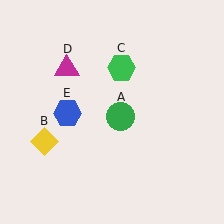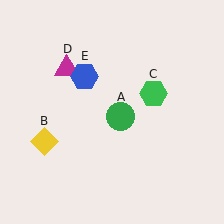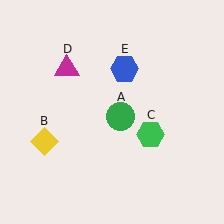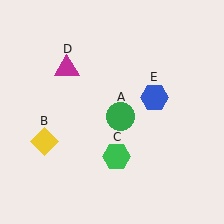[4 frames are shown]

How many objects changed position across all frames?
2 objects changed position: green hexagon (object C), blue hexagon (object E).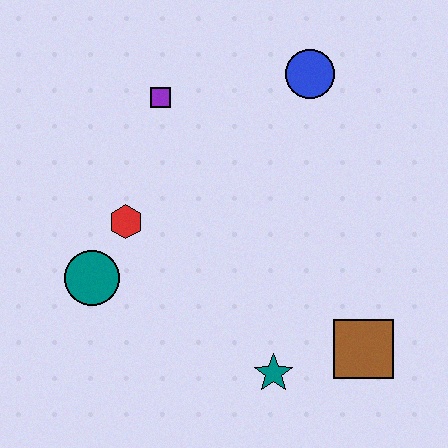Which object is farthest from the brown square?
The purple square is farthest from the brown square.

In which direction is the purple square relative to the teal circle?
The purple square is above the teal circle.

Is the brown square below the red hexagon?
Yes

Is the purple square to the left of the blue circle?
Yes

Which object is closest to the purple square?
The red hexagon is closest to the purple square.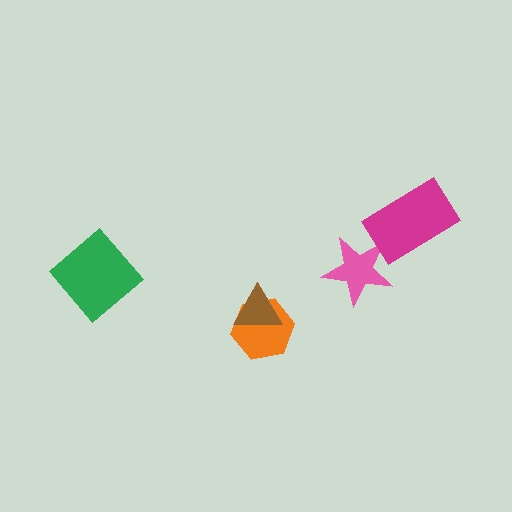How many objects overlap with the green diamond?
0 objects overlap with the green diamond.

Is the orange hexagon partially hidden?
Yes, it is partially covered by another shape.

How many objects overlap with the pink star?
0 objects overlap with the pink star.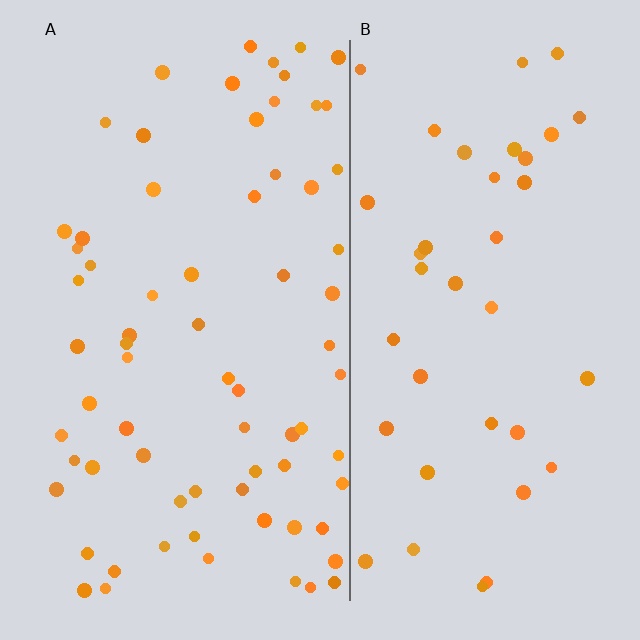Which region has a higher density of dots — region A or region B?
A (the left).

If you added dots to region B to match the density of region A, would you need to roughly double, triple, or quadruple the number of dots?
Approximately double.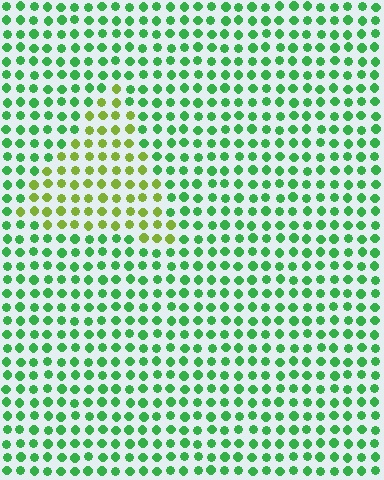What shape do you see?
I see a triangle.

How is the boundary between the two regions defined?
The boundary is defined purely by a slight shift in hue (about 45 degrees). Spacing, size, and orientation are identical on both sides.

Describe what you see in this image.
The image is filled with small green elements in a uniform arrangement. A triangle-shaped region is visible where the elements are tinted to a slightly different hue, forming a subtle color boundary.